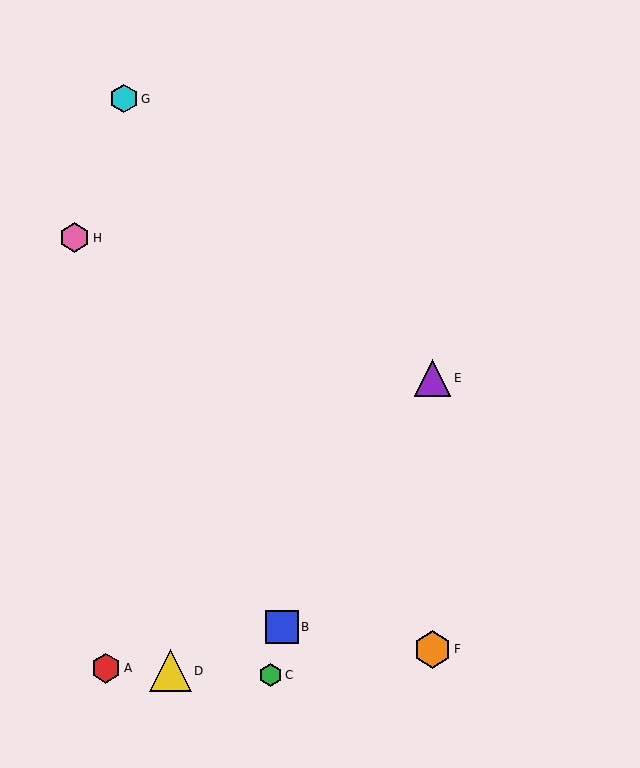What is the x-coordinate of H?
Object H is at x≈75.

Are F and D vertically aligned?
No, F is at x≈432 and D is at x≈170.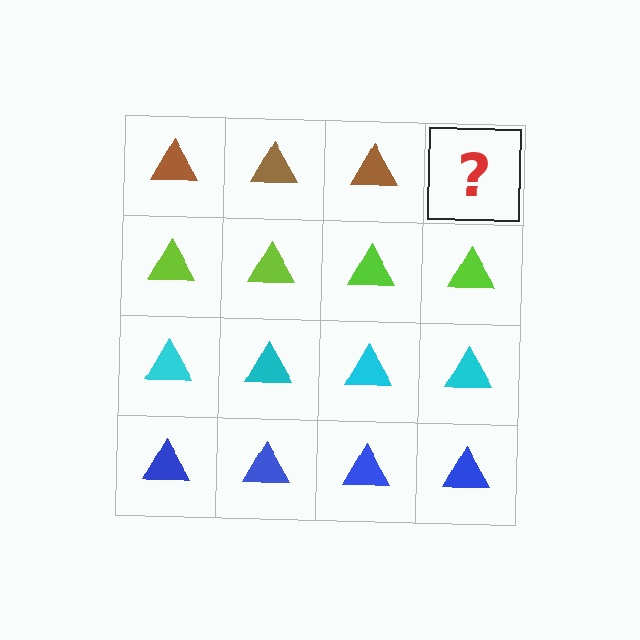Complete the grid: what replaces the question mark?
The question mark should be replaced with a brown triangle.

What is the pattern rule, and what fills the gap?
The rule is that each row has a consistent color. The gap should be filled with a brown triangle.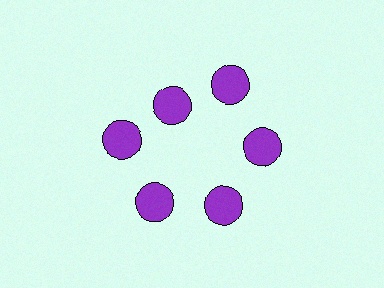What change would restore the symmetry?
The symmetry would be restored by moving it outward, back onto the ring so that all 6 circles sit at equal angles and equal distance from the center.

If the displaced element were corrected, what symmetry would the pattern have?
It would have 6-fold rotational symmetry — the pattern would map onto itself every 60 degrees.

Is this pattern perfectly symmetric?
No. The 6 purple circles are arranged in a ring, but one element near the 11 o'clock position is pulled inward toward the center, breaking the 6-fold rotational symmetry.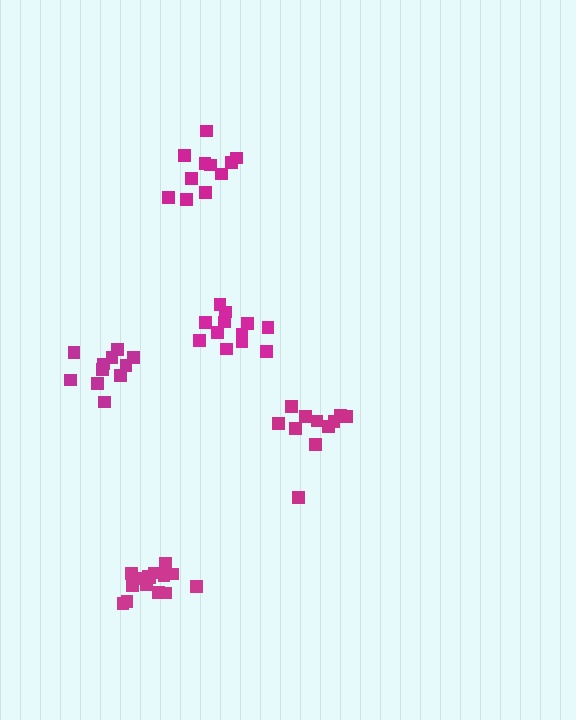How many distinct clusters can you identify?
There are 5 distinct clusters.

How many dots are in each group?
Group 1: 12 dots, Group 2: 11 dots, Group 3: 15 dots, Group 4: 11 dots, Group 5: 11 dots (60 total).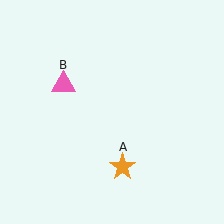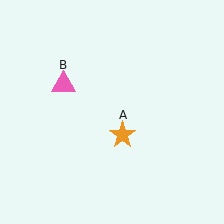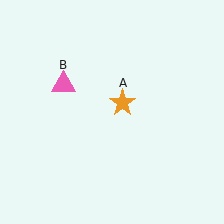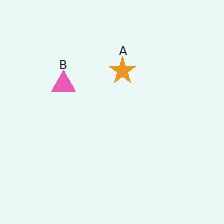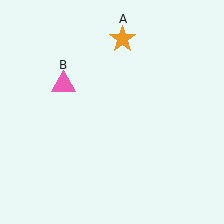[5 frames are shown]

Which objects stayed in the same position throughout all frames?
Pink triangle (object B) remained stationary.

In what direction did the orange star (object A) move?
The orange star (object A) moved up.